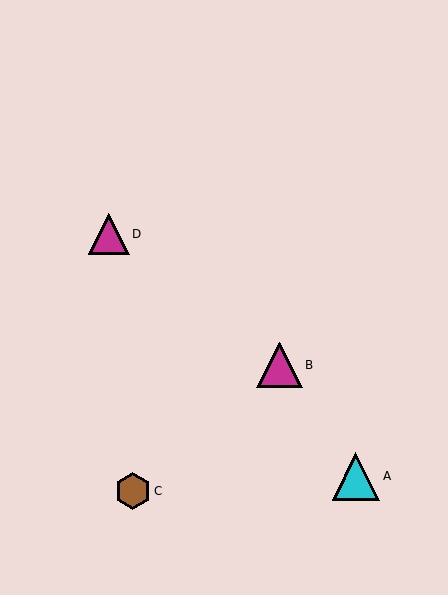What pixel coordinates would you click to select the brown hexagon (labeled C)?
Click at (133, 491) to select the brown hexagon C.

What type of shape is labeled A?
Shape A is a cyan triangle.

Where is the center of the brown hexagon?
The center of the brown hexagon is at (133, 491).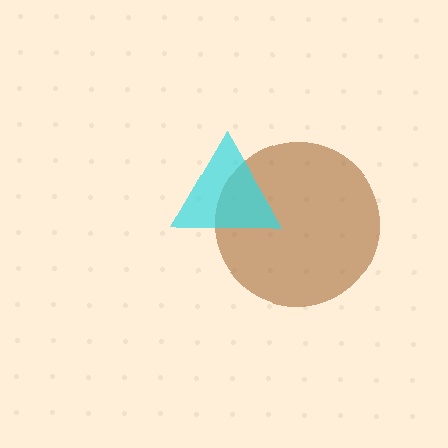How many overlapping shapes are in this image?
There are 2 overlapping shapes in the image.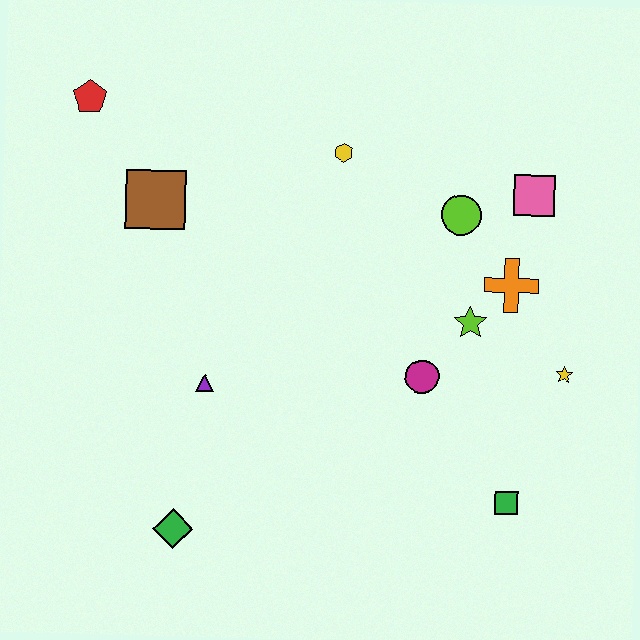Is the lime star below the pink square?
Yes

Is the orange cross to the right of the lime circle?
Yes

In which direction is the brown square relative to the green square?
The brown square is to the left of the green square.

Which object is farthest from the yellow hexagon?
The green diamond is farthest from the yellow hexagon.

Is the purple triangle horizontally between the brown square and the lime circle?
Yes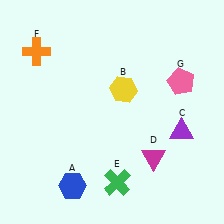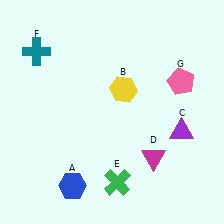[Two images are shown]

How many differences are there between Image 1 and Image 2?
There is 1 difference between the two images.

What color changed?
The cross (F) changed from orange in Image 1 to teal in Image 2.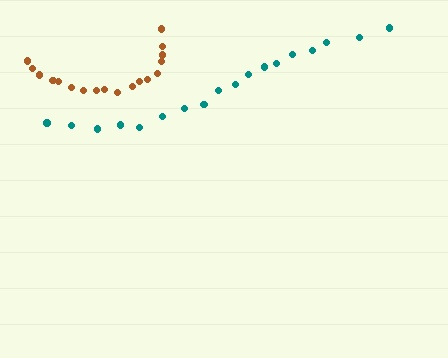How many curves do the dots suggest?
There are 2 distinct paths.